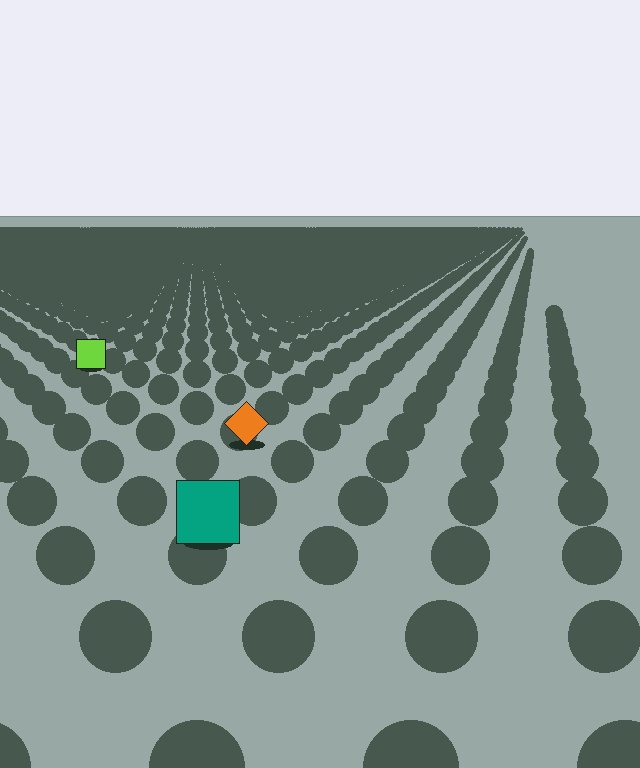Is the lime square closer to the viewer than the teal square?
No. The teal square is closer — you can tell from the texture gradient: the ground texture is coarser near it.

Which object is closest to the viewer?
The teal square is closest. The texture marks near it are larger and more spread out.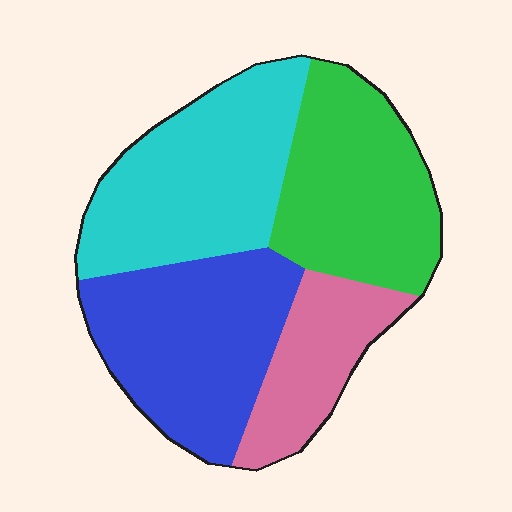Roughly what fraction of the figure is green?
Green covers about 25% of the figure.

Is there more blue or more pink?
Blue.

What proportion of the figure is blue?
Blue covers 29% of the figure.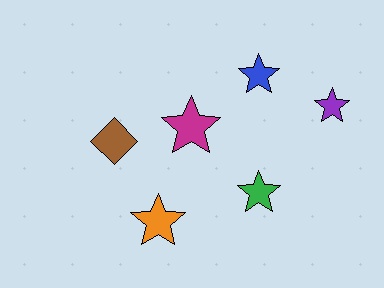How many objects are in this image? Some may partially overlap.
There are 6 objects.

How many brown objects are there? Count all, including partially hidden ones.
There is 1 brown object.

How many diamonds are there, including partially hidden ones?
There is 1 diamond.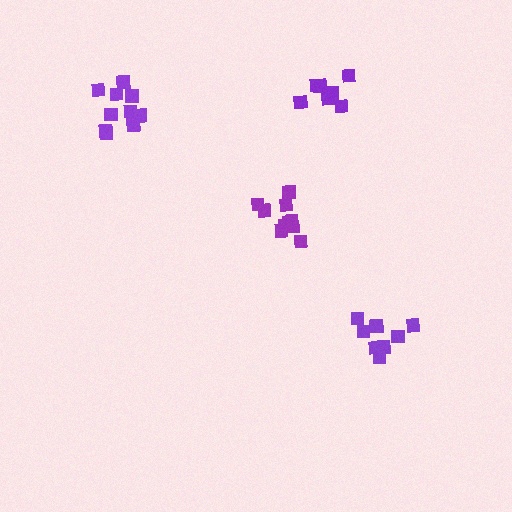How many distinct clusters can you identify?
There are 4 distinct clusters.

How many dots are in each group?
Group 1: 7 dots, Group 2: 11 dots, Group 3: 10 dots, Group 4: 8 dots (36 total).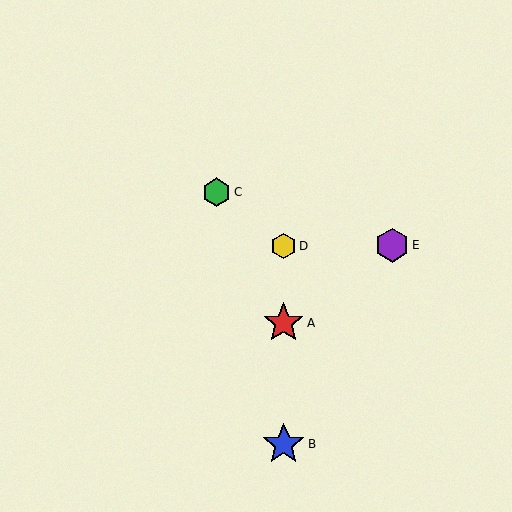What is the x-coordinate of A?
Object A is at x≈284.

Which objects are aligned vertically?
Objects A, B, D are aligned vertically.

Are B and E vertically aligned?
No, B is at x≈284 and E is at x≈392.